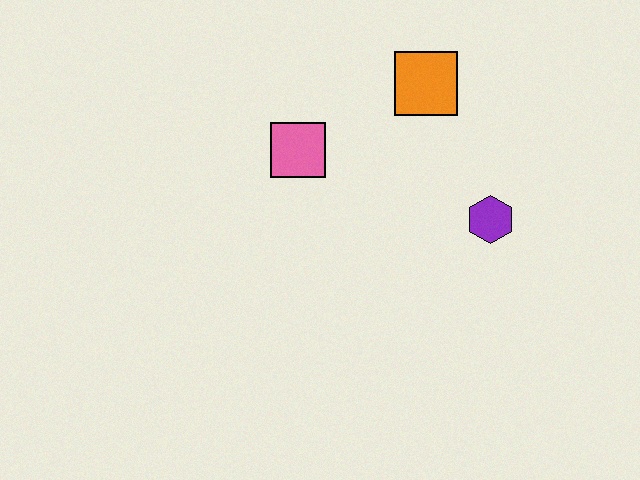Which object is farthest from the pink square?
The purple hexagon is farthest from the pink square.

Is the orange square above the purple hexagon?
Yes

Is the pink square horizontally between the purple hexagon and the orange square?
No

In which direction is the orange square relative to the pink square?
The orange square is to the right of the pink square.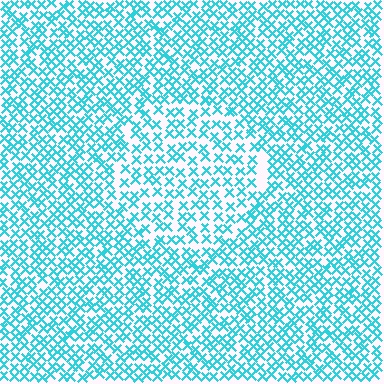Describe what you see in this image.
The image contains small cyan elements arranged at two different densities. A circle-shaped region is visible where the elements are less densely packed than the surrounding area.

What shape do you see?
I see a circle.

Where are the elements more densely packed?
The elements are more densely packed outside the circle boundary.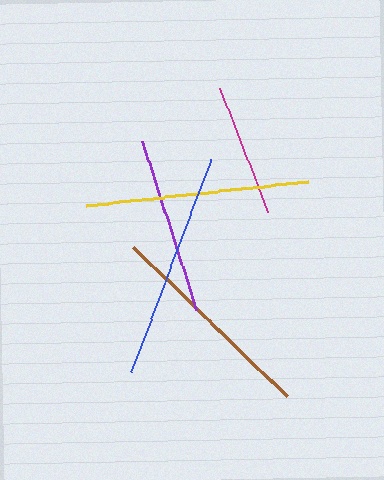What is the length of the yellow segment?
The yellow segment is approximately 223 pixels long.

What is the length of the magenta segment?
The magenta segment is approximately 133 pixels long.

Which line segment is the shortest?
The magenta line is the shortest at approximately 133 pixels.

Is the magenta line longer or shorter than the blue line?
The blue line is longer than the magenta line.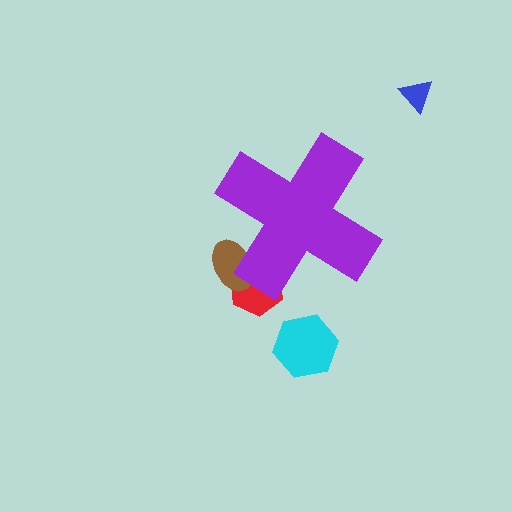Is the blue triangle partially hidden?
No, the blue triangle is fully visible.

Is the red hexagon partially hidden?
Yes, the red hexagon is partially hidden behind the purple cross.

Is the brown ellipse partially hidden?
Yes, the brown ellipse is partially hidden behind the purple cross.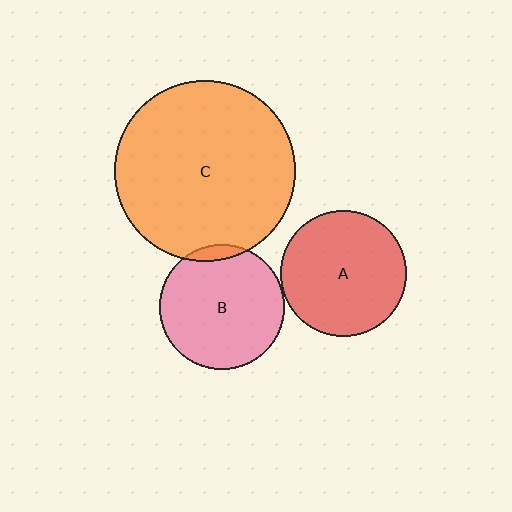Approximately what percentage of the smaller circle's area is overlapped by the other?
Approximately 5%.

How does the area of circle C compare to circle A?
Approximately 2.1 times.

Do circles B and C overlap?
Yes.